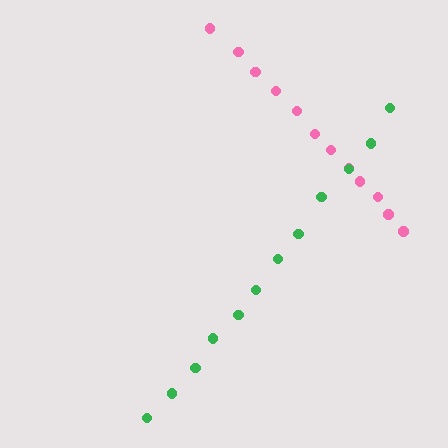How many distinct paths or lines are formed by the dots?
There are 2 distinct paths.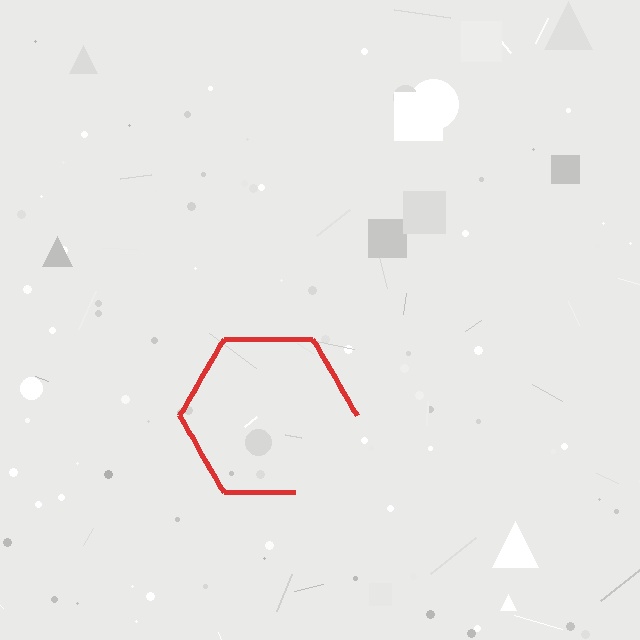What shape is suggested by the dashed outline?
The dashed outline suggests a hexagon.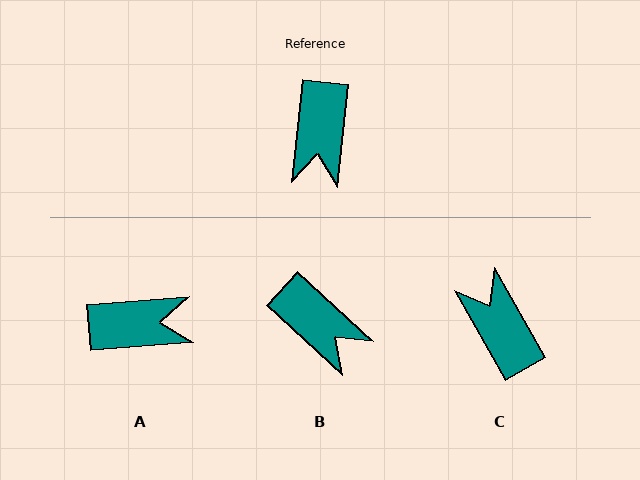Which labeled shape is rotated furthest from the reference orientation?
C, about 144 degrees away.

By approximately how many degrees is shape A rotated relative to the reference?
Approximately 101 degrees counter-clockwise.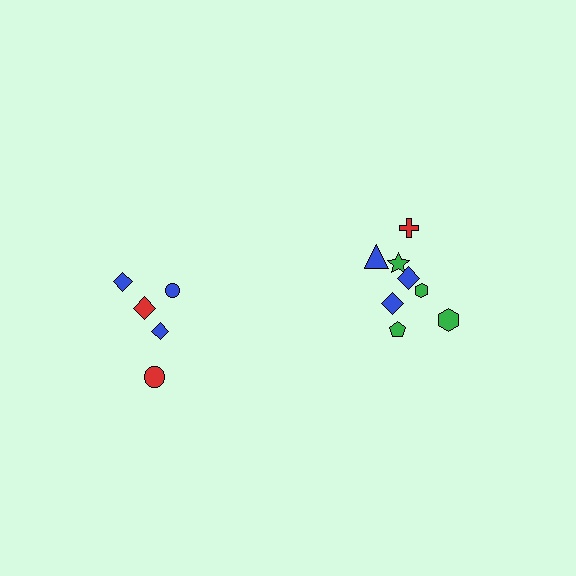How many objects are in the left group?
There are 5 objects.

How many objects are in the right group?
There are 8 objects.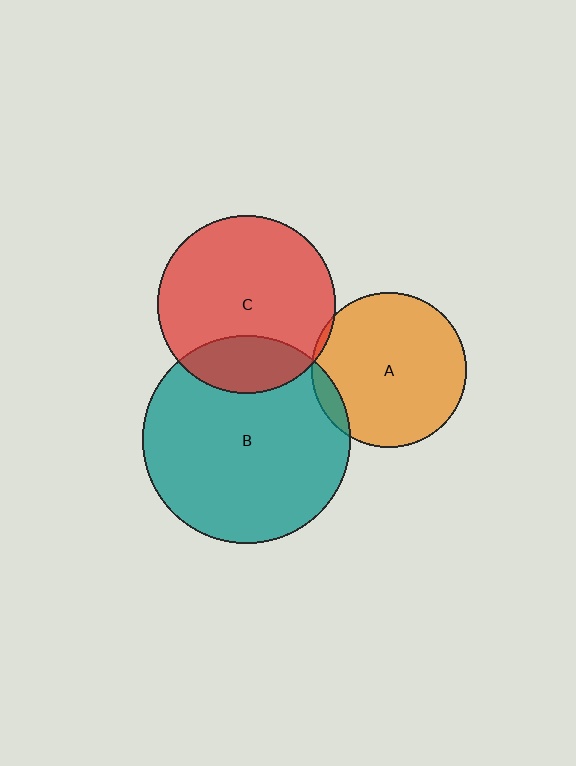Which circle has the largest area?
Circle B (teal).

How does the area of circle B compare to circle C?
Approximately 1.4 times.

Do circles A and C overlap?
Yes.